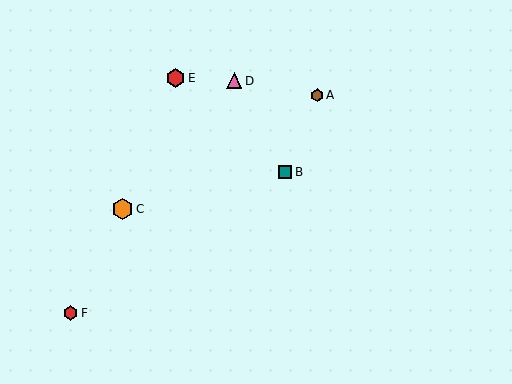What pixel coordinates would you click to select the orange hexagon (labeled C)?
Click at (123, 209) to select the orange hexagon C.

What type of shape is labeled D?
Shape D is a pink triangle.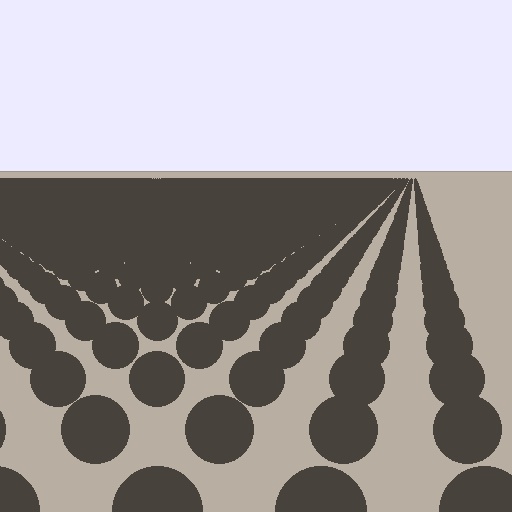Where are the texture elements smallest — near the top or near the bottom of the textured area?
Near the top.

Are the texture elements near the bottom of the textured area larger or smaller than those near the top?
Larger. Near the bottom, elements are closer to the viewer and appear at a bigger on-screen size.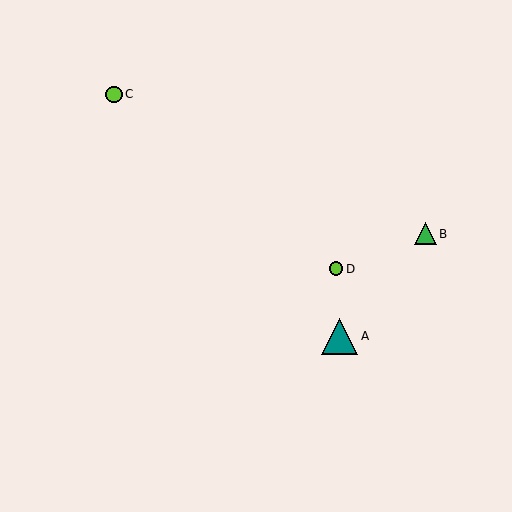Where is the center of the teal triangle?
The center of the teal triangle is at (339, 336).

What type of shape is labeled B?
Shape B is a green triangle.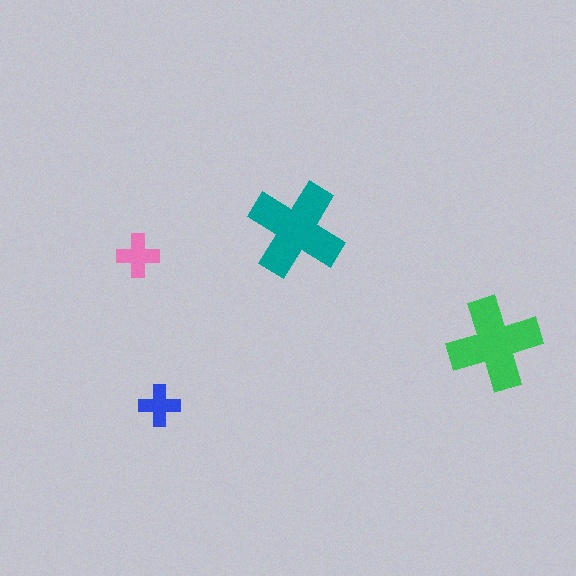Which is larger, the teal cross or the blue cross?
The teal one.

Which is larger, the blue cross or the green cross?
The green one.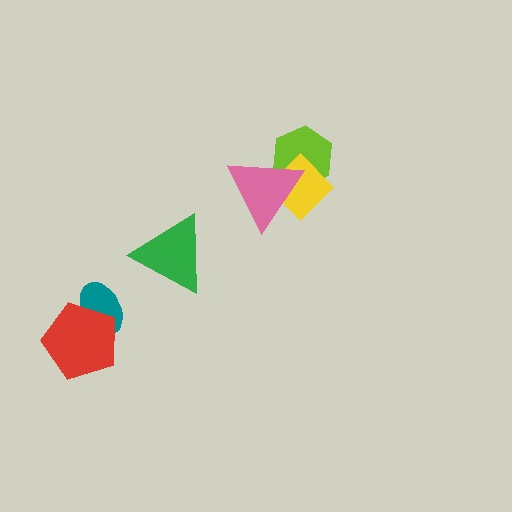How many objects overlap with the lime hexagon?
2 objects overlap with the lime hexagon.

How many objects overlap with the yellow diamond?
2 objects overlap with the yellow diamond.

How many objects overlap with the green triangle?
0 objects overlap with the green triangle.